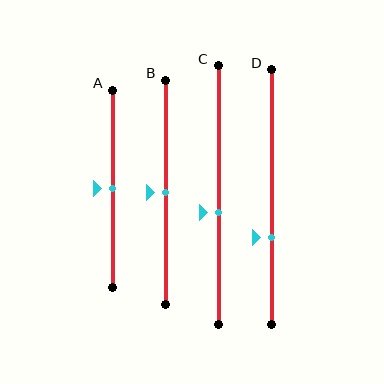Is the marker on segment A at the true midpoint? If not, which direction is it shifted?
Yes, the marker on segment A is at the true midpoint.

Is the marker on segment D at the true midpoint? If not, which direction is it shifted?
No, the marker on segment D is shifted downward by about 16% of the segment length.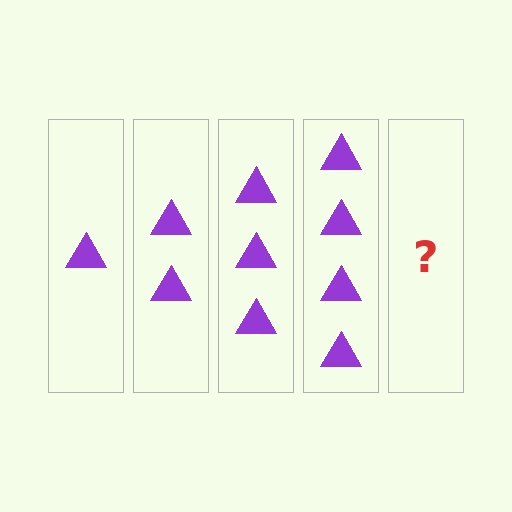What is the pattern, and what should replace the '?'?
The pattern is that each step adds one more triangle. The '?' should be 5 triangles.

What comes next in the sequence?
The next element should be 5 triangles.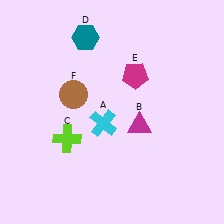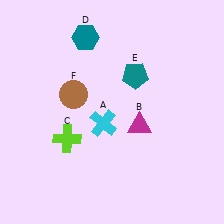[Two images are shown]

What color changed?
The pentagon (E) changed from magenta in Image 1 to teal in Image 2.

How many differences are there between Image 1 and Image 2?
There is 1 difference between the two images.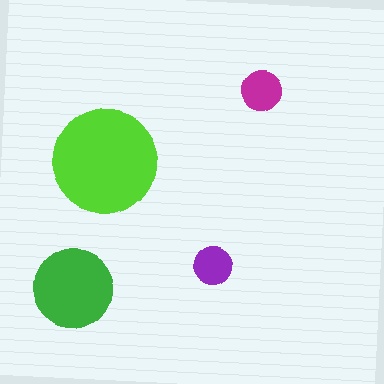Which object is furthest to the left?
The green circle is leftmost.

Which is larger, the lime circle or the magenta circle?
The lime one.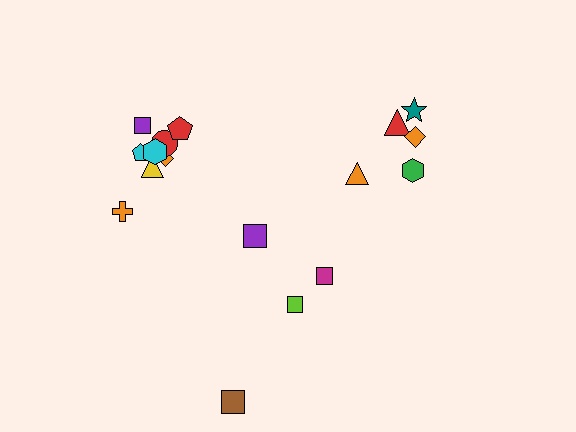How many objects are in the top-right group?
There are 5 objects.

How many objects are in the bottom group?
There are 4 objects.